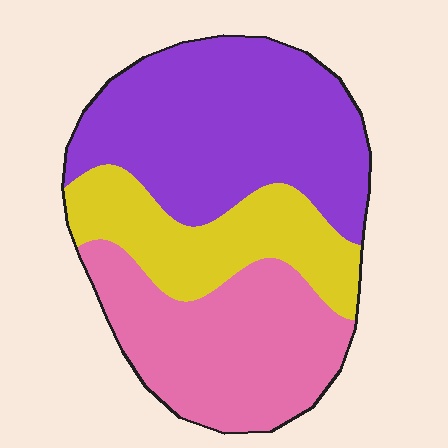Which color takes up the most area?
Purple, at roughly 45%.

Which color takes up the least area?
Yellow, at roughly 25%.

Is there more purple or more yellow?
Purple.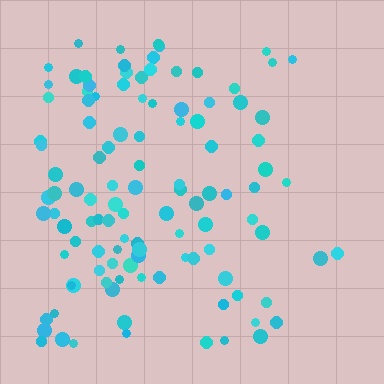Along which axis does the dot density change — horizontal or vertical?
Horizontal.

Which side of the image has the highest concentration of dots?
The left.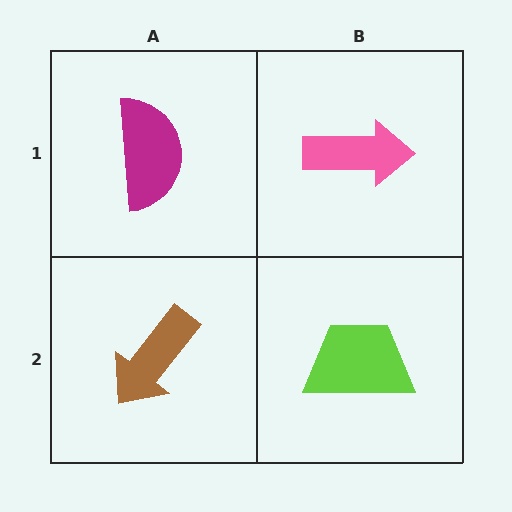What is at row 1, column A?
A magenta semicircle.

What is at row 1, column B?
A pink arrow.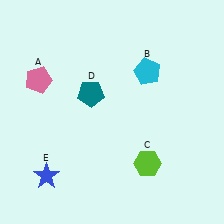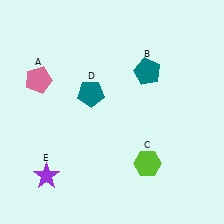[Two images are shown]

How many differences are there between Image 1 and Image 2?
There are 2 differences between the two images.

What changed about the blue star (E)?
In Image 1, E is blue. In Image 2, it changed to purple.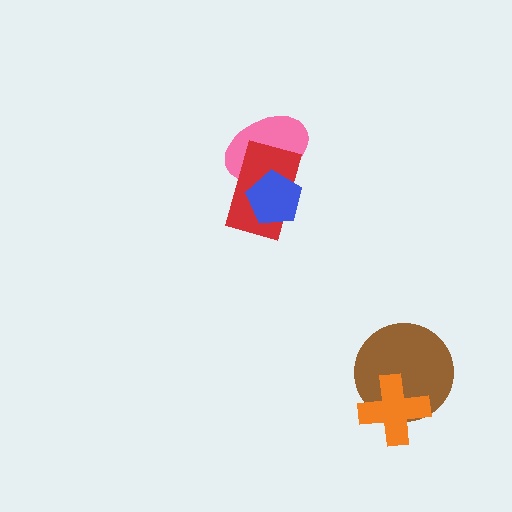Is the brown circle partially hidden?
Yes, it is partially covered by another shape.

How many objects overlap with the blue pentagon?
2 objects overlap with the blue pentagon.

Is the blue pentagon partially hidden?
No, no other shape covers it.